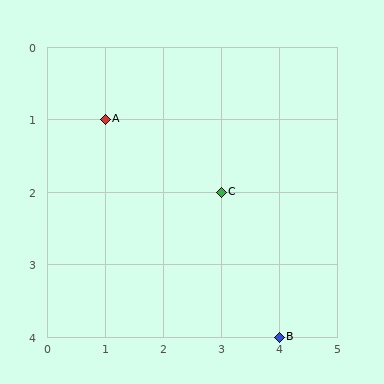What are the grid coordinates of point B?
Point B is at grid coordinates (4, 4).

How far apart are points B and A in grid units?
Points B and A are 3 columns and 3 rows apart (about 4.2 grid units diagonally).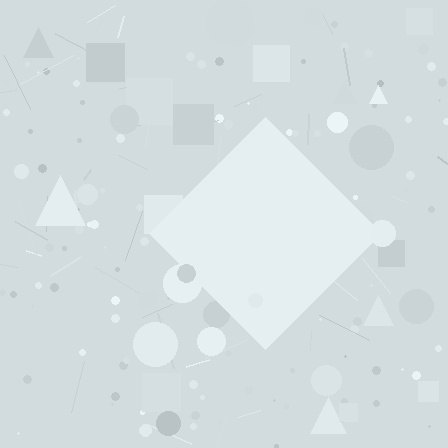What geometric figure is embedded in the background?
A diamond is embedded in the background.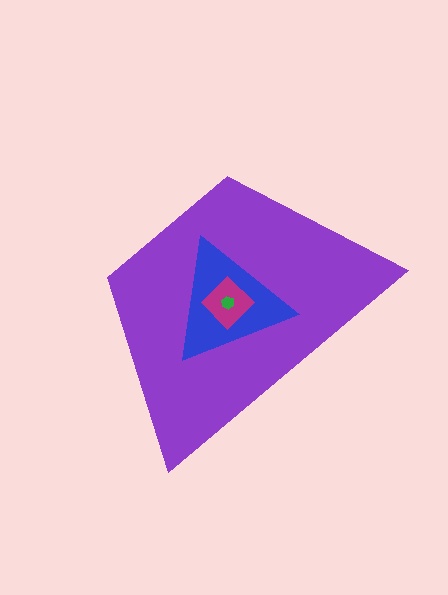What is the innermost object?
The green hexagon.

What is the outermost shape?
The purple trapezoid.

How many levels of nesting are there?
4.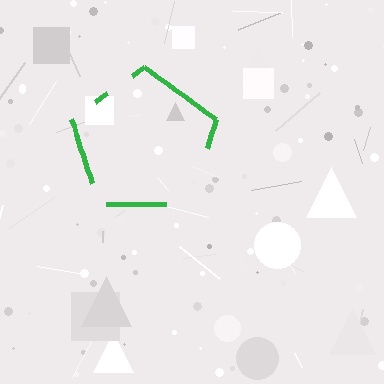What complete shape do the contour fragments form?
The contour fragments form a pentagon.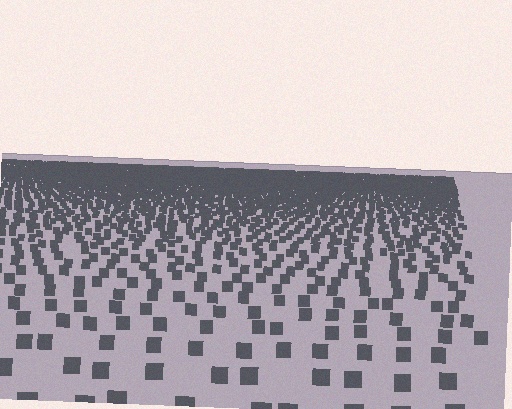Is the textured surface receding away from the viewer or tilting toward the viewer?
The surface is receding away from the viewer. Texture elements get smaller and denser toward the top.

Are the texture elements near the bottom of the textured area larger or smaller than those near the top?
Larger. Near the bottom, elements are closer to the viewer and appear at a bigger on-screen size.